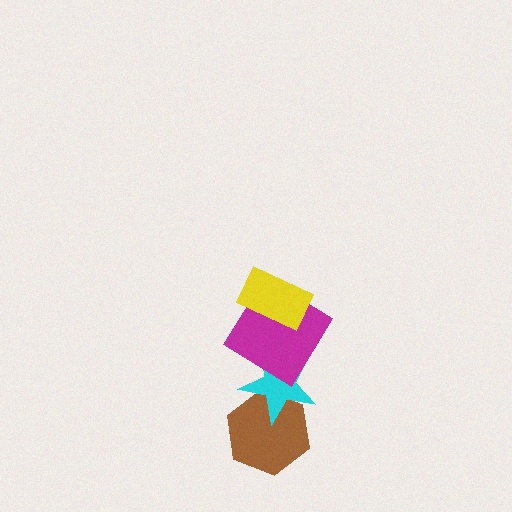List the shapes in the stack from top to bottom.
From top to bottom: the yellow rectangle, the magenta diamond, the cyan star, the brown hexagon.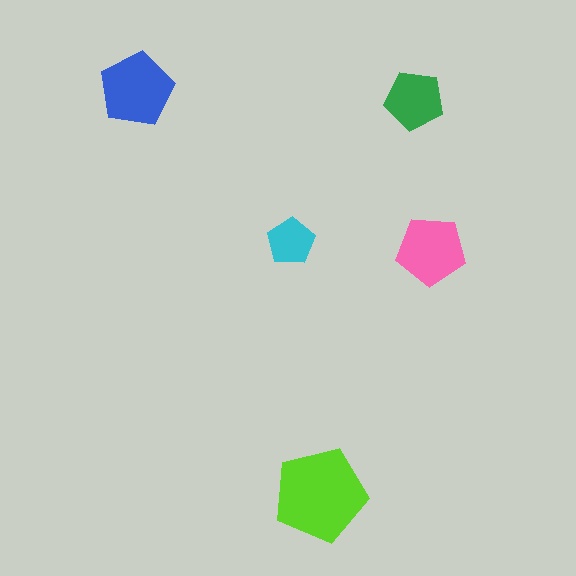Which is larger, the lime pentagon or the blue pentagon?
The lime one.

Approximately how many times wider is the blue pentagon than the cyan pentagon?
About 1.5 times wider.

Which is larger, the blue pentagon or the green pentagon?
The blue one.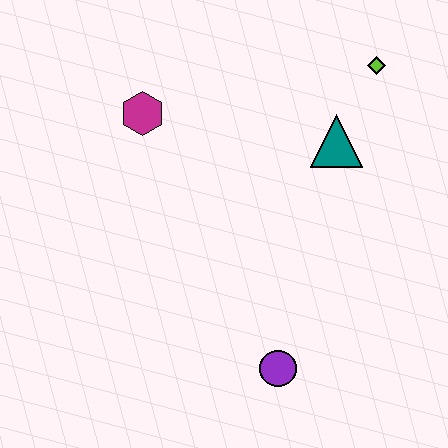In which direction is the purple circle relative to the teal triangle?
The purple circle is below the teal triangle.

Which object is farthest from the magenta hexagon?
The purple circle is farthest from the magenta hexagon.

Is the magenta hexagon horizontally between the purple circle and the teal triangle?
No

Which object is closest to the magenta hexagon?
The teal triangle is closest to the magenta hexagon.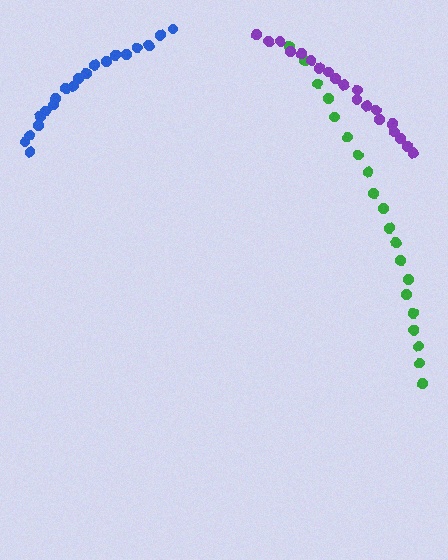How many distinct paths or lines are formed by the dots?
There are 3 distinct paths.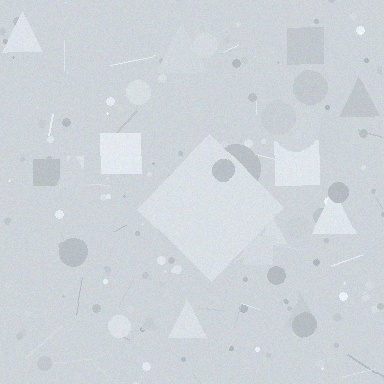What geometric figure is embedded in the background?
A diamond is embedded in the background.